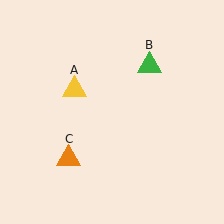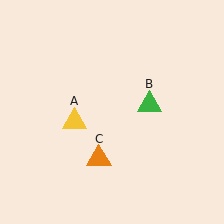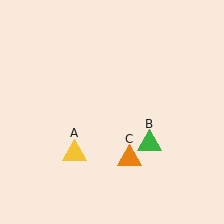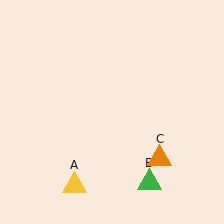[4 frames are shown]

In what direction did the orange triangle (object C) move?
The orange triangle (object C) moved right.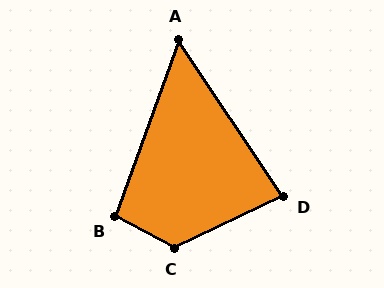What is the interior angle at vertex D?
Approximately 82 degrees (acute).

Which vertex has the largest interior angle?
C, at approximately 127 degrees.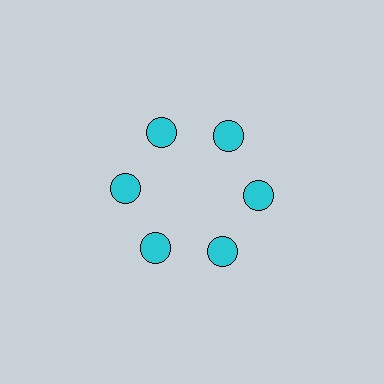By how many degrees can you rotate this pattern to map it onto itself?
The pattern maps onto itself every 60 degrees of rotation.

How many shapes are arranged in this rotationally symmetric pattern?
There are 6 shapes, arranged in 6 groups of 1.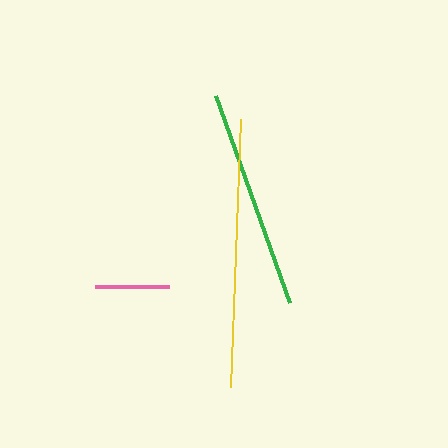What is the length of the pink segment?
The pink segment is approximately 74 pixels long.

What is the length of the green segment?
The green segment is approximately 219 pixels long.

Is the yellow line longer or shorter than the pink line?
The yellow line is longer than the pink line.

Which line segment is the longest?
The yellow line is the longest at approximately 269 pixels.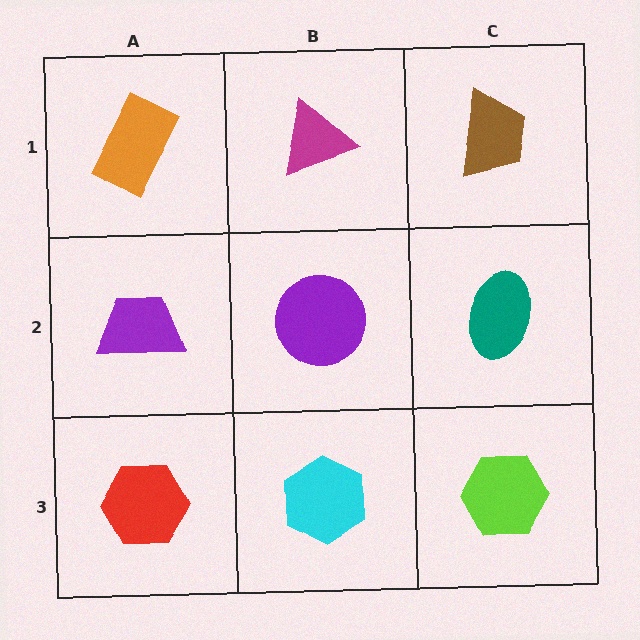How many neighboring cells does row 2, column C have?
3.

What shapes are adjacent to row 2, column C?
A brown trapezoid (row 1, column C), a lime hexagon (row 3, column C), a purple circle (row 2, column B).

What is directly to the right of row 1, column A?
A magenta triangle.